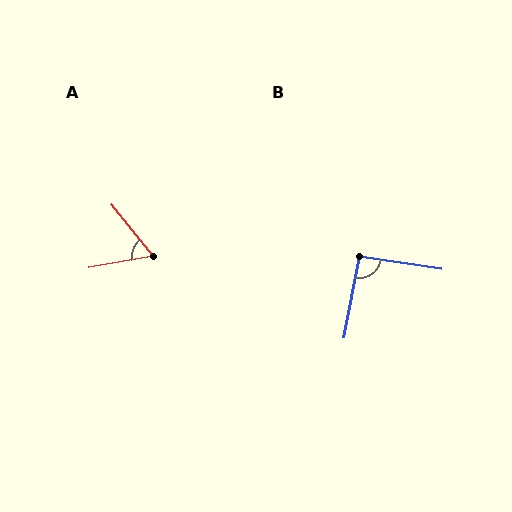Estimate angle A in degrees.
Approximately 61 degrees.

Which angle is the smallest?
A, at approximately 61 degrees.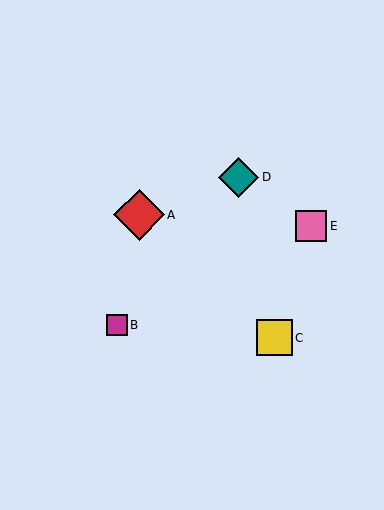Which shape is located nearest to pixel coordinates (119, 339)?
The magenta square (labeled B) at (117, 325) is nearest to that location.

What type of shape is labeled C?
Shape C is a yellow square.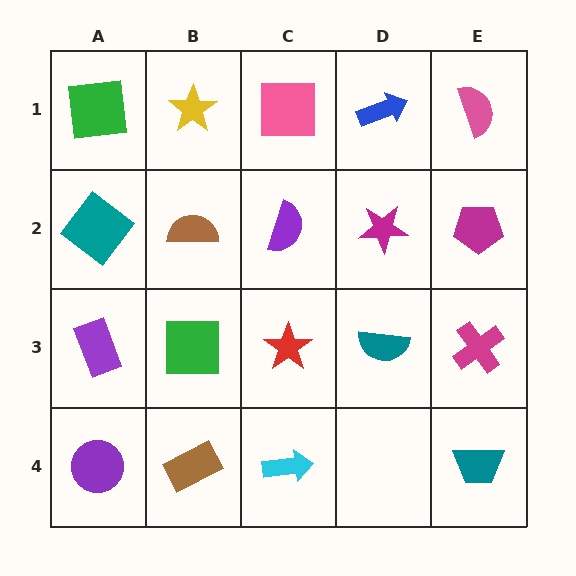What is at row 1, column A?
A green square.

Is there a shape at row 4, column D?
No, that cell is empty.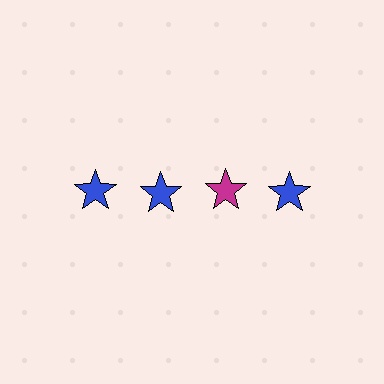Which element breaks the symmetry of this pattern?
The magenta star in the top row, center column breaks the symmetry. All other shapes are blue stars.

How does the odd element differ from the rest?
It has a different color: magenta instead of blue.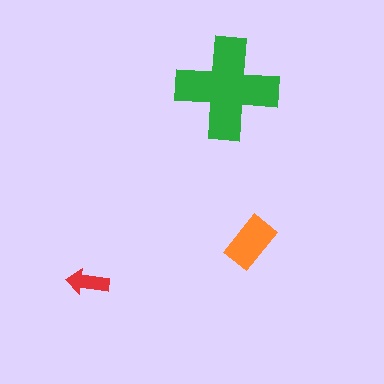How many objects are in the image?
There are 3 objects in the image.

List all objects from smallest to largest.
The red arrow, the orange rectangle, the green cross.